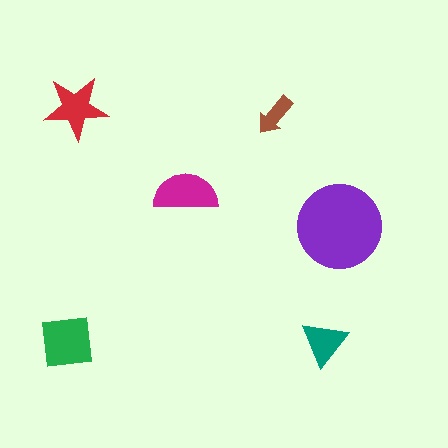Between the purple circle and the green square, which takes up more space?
The purple circle.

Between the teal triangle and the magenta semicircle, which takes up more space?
The magenta semicircle.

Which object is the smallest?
The brown arrow.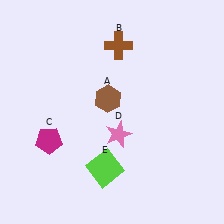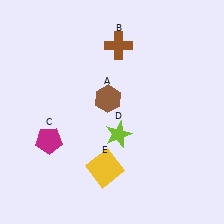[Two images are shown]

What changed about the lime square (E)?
In Image 1, E is lime. In Image 2, it changed to yellow.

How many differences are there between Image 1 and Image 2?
There are 2 differences between the two images.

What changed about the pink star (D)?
In Image 1, D is pink. In Image 2, it changed to lime.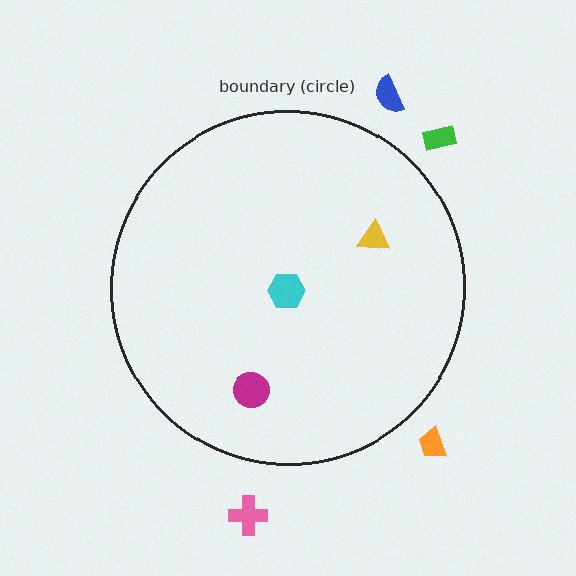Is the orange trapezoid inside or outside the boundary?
Outside.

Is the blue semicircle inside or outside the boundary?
Outside.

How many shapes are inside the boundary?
3 inside, 4 outside.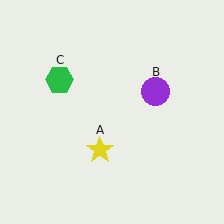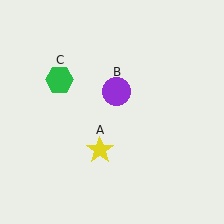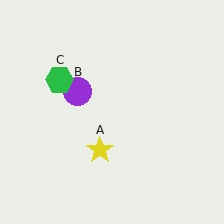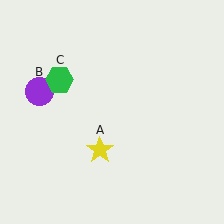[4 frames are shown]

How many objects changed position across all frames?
1 object changed position: purple circle (object B).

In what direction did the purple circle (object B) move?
The purple circle (object B) moved left.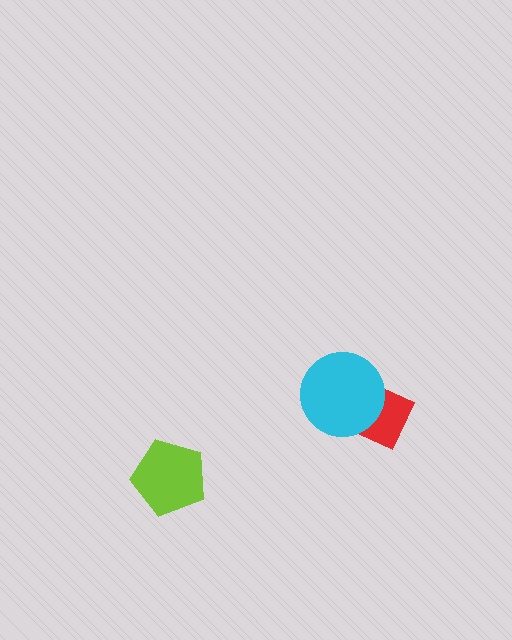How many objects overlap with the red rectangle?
1 object overlaps with the red rectangle.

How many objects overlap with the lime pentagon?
0 objects overlap with the lime pentagon.